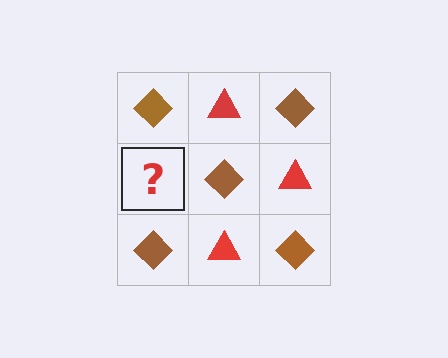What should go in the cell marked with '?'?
The missing cell should contain a red triangle.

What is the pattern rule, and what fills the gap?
The rule is that it alternates brown diamond and red triangle in a checkerboard pattern. The gap should be filled with a red triangle.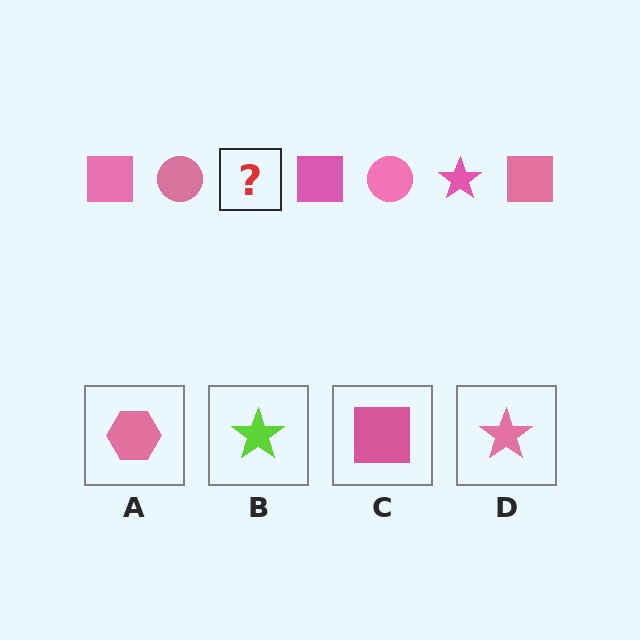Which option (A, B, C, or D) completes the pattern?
D.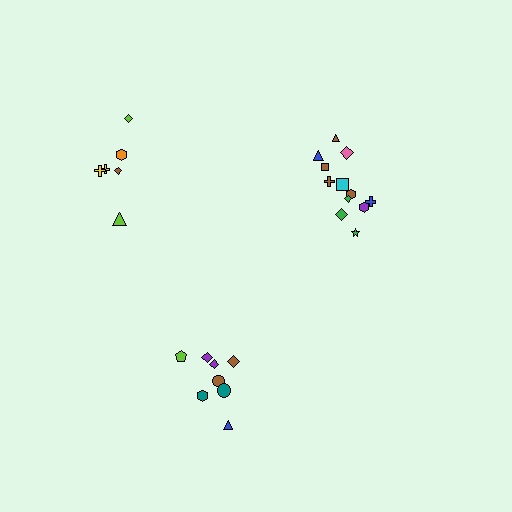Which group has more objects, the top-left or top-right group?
The top-right group.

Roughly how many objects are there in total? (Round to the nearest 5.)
Roughly 25 objects in total.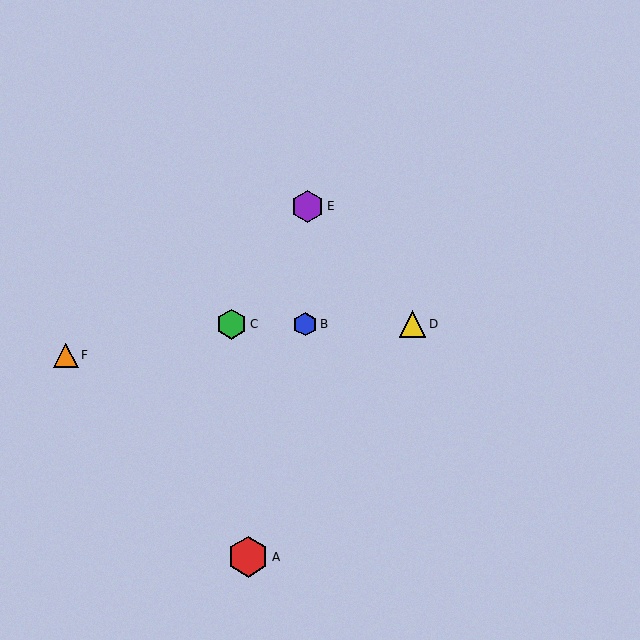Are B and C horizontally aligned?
Yes, both are at y≈324.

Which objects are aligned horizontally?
Objects B, C, D are aligned horizontally.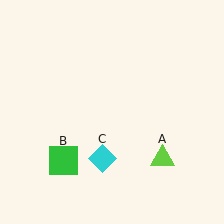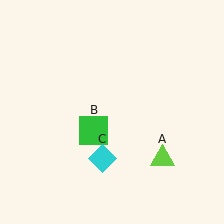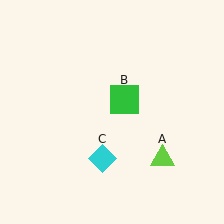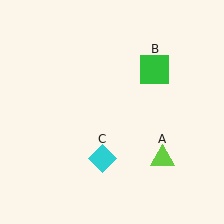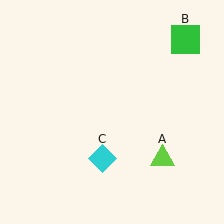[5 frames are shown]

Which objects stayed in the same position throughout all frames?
Lime triangle (object A) and cyan diamond (object C) remained stationary.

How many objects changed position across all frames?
1 object changed position: green square (object B).